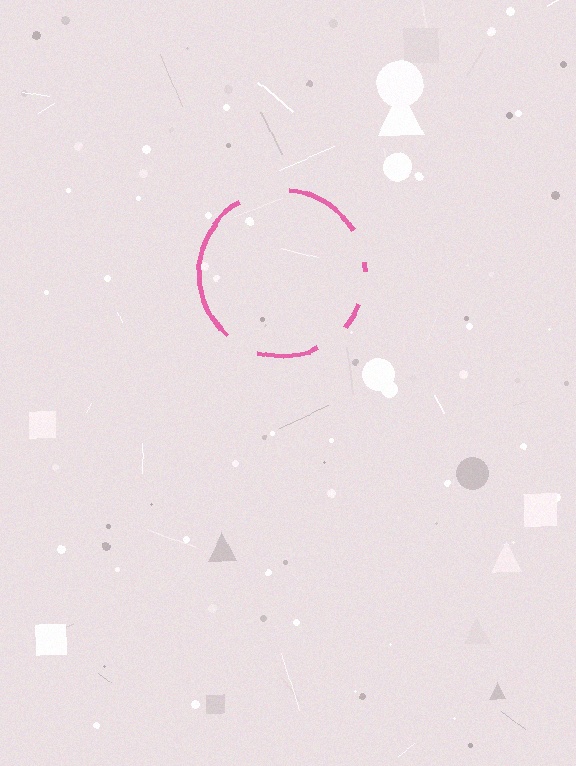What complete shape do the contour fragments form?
The contour fragments form a circle.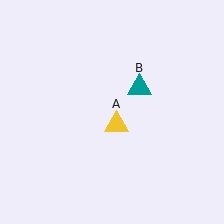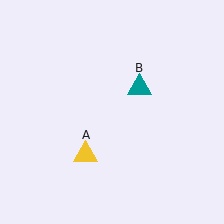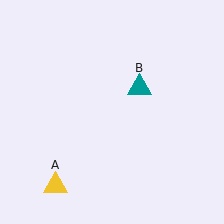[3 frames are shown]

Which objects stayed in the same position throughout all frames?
Teal triangle (object B) remained stationary.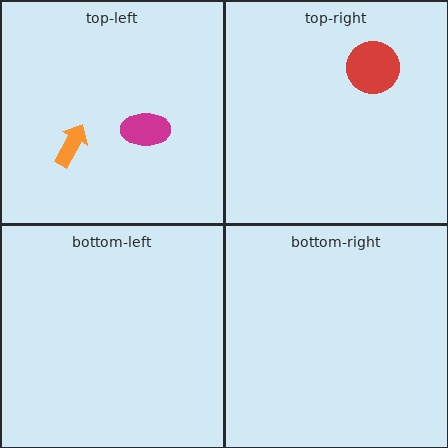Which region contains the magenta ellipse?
The top-left region.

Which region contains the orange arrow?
The top-left region.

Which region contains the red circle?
The top-right region.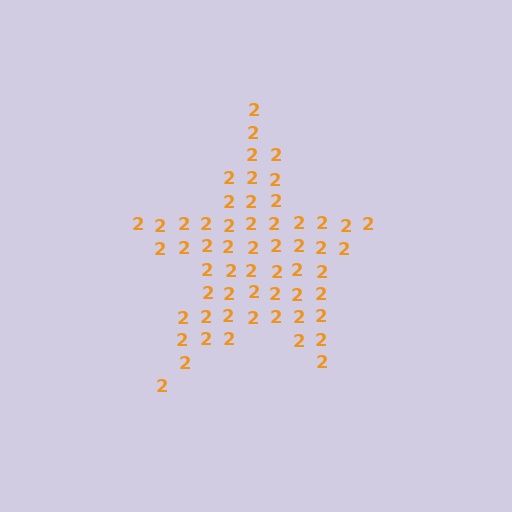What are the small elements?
The small elements are digit 2's.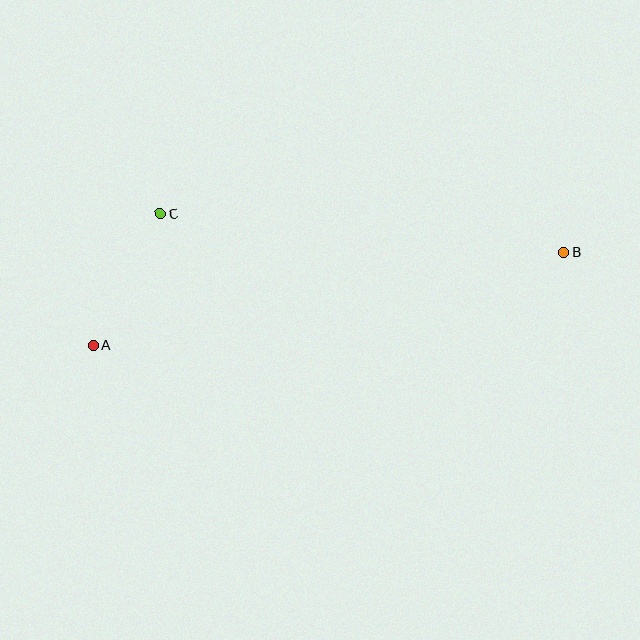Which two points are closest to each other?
Points A and C are closest to each other.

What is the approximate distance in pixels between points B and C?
The distance between B and C is approximately 405 pixels.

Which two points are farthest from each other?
Points A and B are farthest from each other.